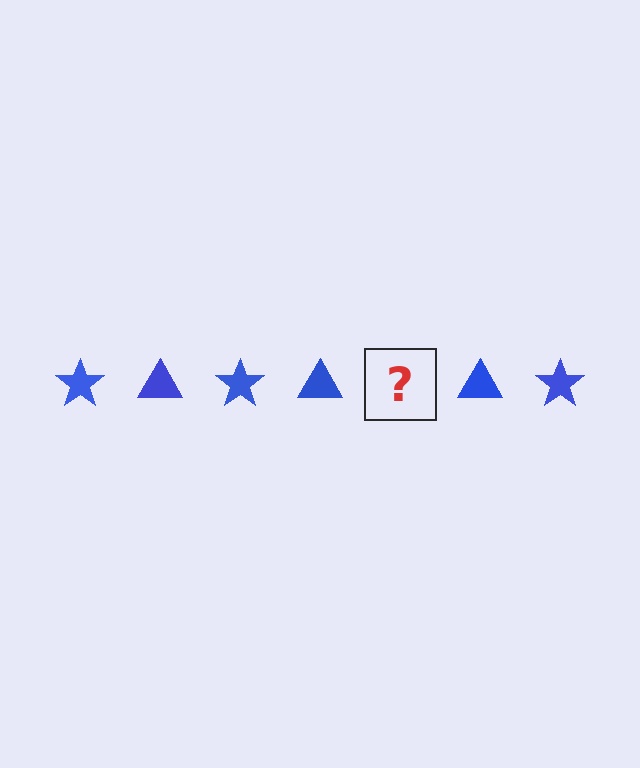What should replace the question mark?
The question mark should be replaced with a blue star.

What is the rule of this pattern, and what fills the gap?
The rule is that the pattern cycles through star, triangle shapes in blue. The gap should be filled with a blue star.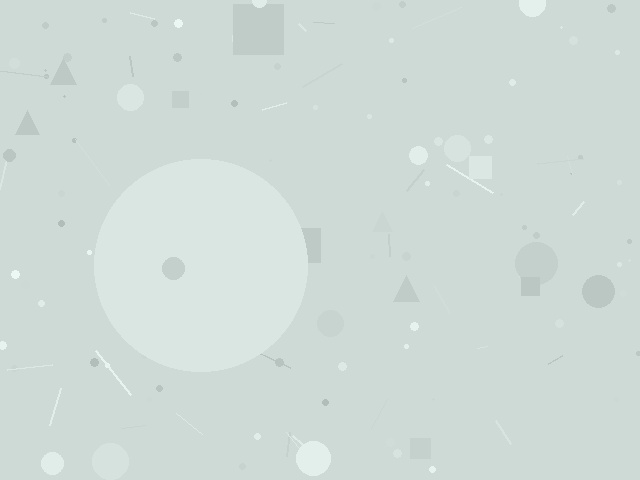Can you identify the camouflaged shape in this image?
The camouflaged shape is a circle.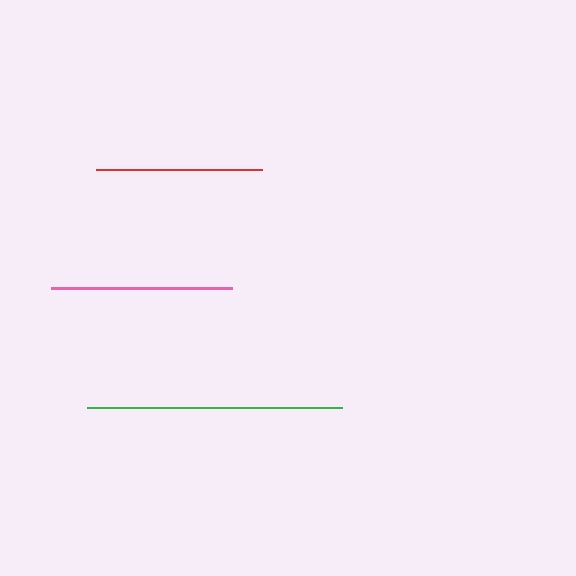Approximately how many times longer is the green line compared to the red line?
The green line is approximately 1.5 times the length of the red line.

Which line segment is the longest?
The green line is the longest at approximately 255 pixels.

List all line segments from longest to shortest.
From longest to shortest: green, pink, red.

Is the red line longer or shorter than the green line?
The green line is longer than the red line.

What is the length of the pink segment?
The pink segment is approximately 181 pixels long.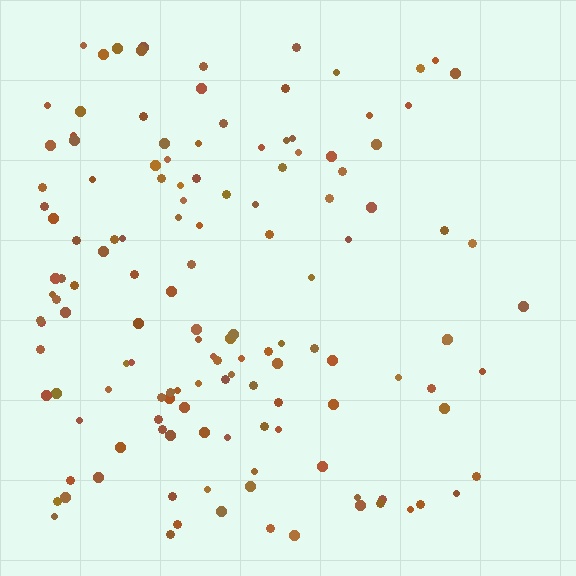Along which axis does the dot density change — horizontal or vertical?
Horizontal.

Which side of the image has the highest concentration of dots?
The left.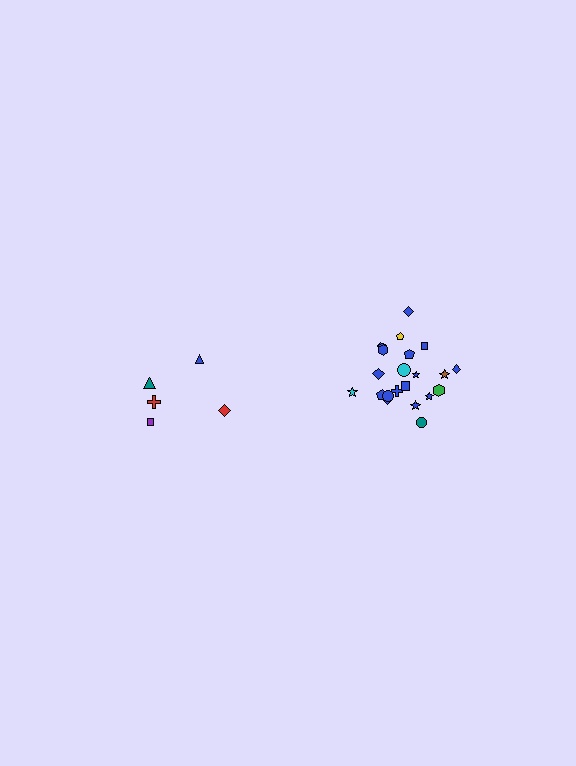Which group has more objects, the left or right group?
The right group.